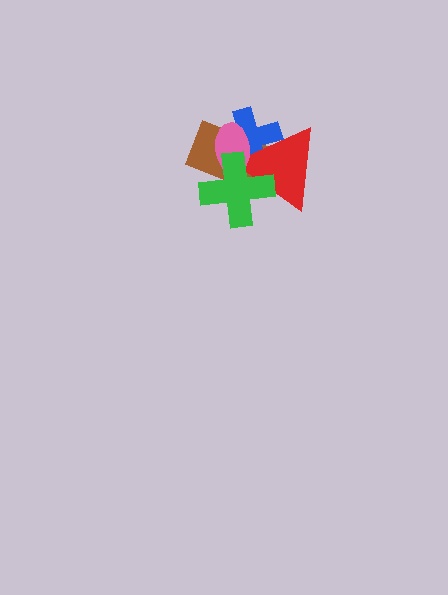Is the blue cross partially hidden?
Yes, it is partially covered by another shape.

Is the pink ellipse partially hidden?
Yes, it is partially covered by another shape.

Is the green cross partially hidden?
No, no other shape covers it.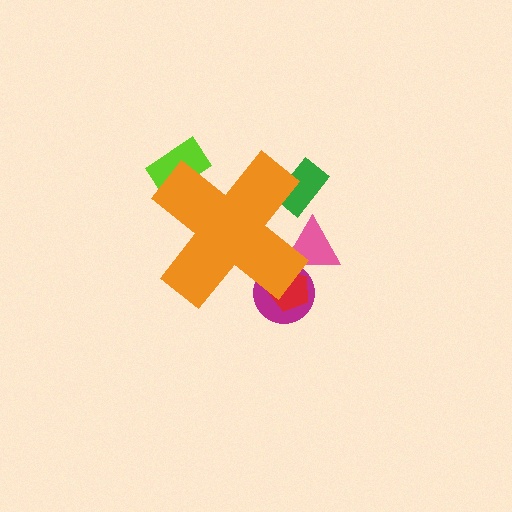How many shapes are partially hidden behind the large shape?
5 shapes are partially hidden.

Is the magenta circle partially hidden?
Yes, the magenta circle is partially hidden behind the orange cross.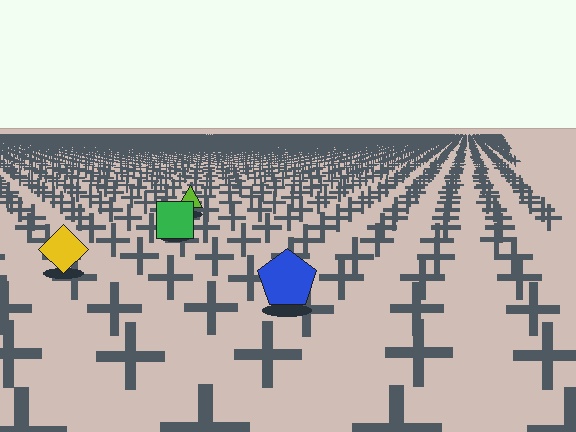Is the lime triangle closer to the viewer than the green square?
No. The green square is closer — you can tell from the texture gradient: the ground texture is coarser near it.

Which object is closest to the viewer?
The blue pentagon is closest. The texture marks near it are larger and more spread out.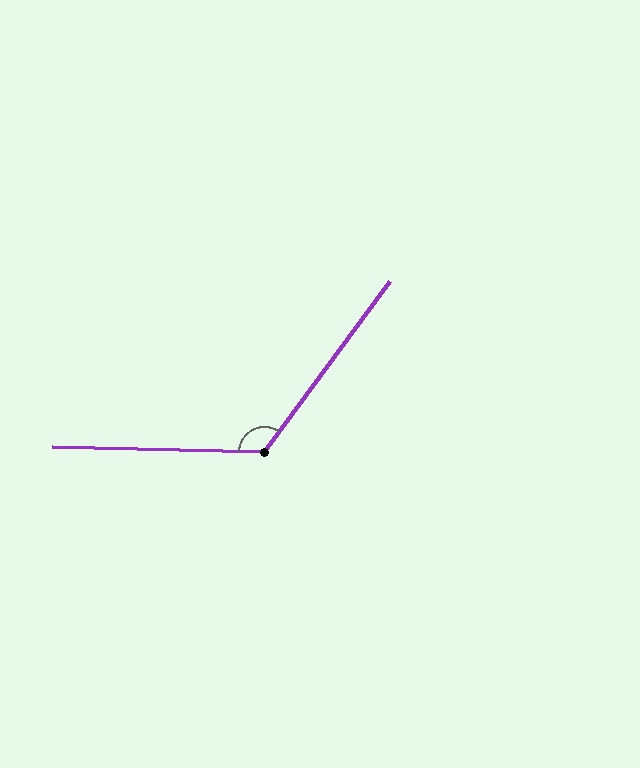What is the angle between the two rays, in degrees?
Approximately 125 degrees.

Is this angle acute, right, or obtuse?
It is obtuse.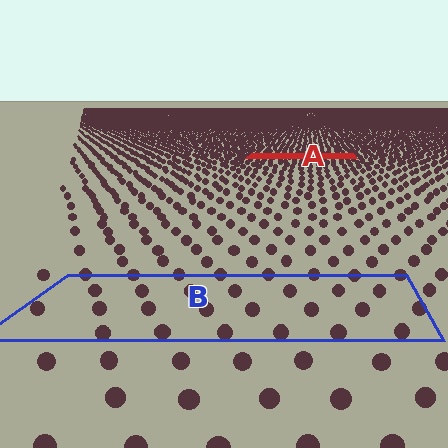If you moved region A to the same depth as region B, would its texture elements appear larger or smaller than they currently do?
They would appear larger. At a closer depth, the same texture elements are projected at a bigger on-screen size.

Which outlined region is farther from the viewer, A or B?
Region A is farther from the viewer — the texture elements inside it appear smaller and more densely packed.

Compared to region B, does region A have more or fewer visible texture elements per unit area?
Region A has more texture elements per unit area — they are packed more densely because it is farther away.